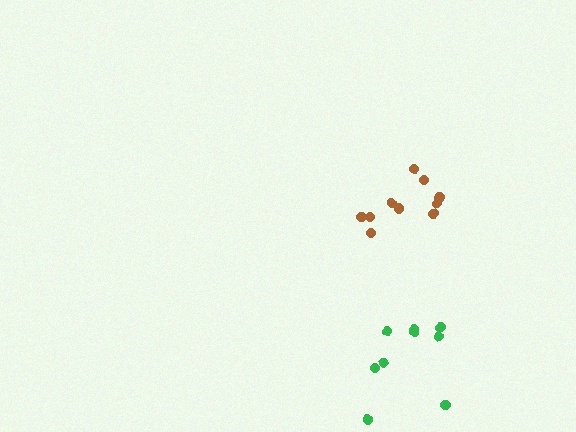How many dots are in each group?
Group 1: 10 dots, Group 2: 9 dots (19 total).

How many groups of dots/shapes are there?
There are 2 groups.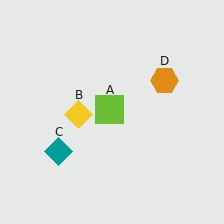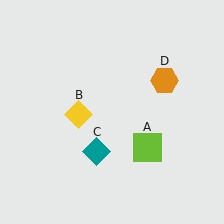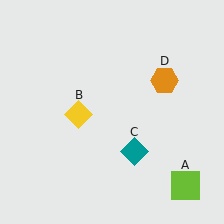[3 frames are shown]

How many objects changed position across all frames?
2 objects changed position: lime square (object A), teal diamond (object C).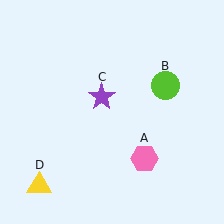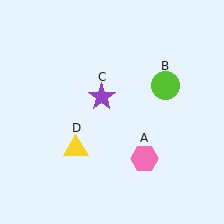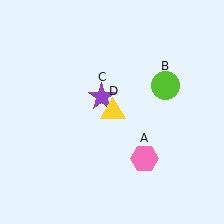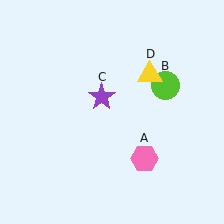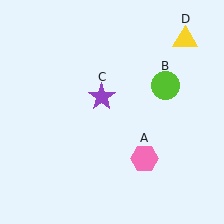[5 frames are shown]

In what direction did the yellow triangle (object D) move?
The yellow triangle (object D) moved up and to the right.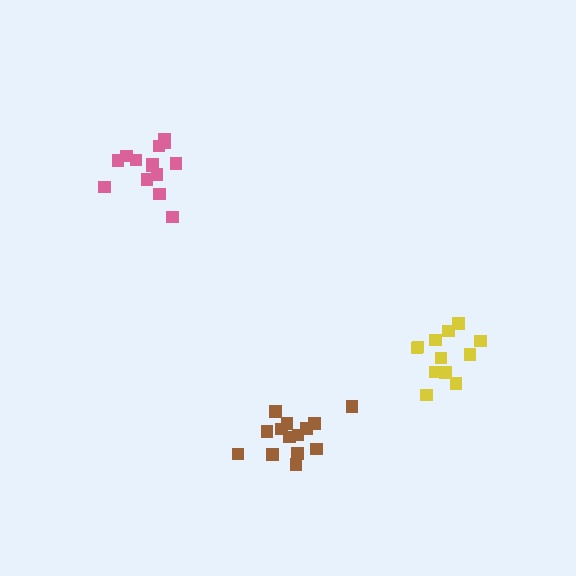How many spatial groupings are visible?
There are 3 spatial groupings.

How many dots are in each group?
Group 1: 14 dots, Group 2: 14 dots, Group 3: 12 dots (40 total).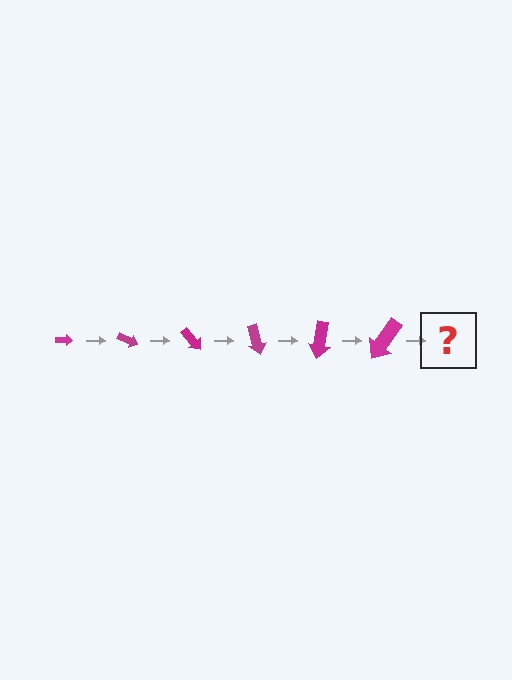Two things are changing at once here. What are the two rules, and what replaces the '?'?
The two rules are that the arrow grows larger each step and it rotates 25 degrees each step. The '?' should be an arrow, larger than the previous one and rotated 150 degrees from the start.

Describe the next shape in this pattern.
It should be an arrow, larger than the previous one and rotated 150 degrees from the start.